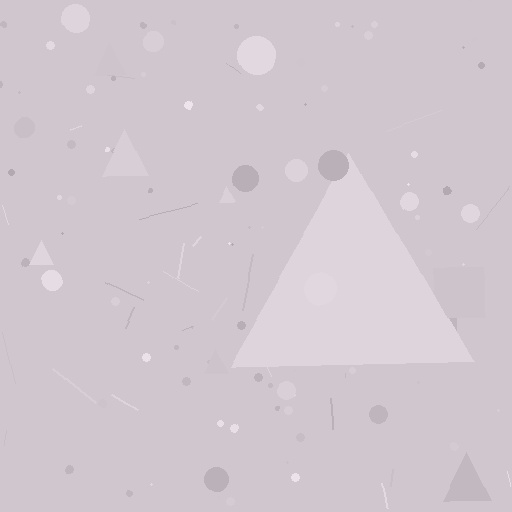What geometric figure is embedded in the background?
A triangle is embedded in the background.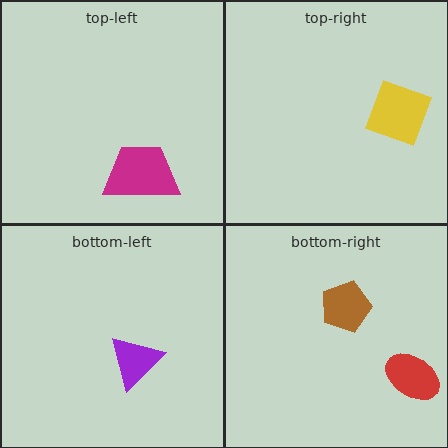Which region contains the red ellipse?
The bottom-right region.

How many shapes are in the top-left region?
1.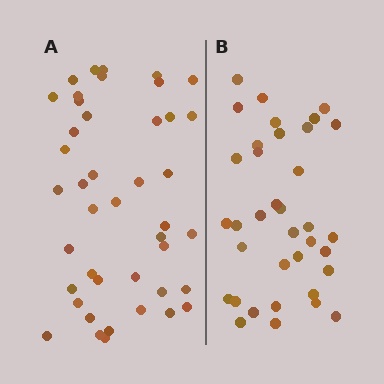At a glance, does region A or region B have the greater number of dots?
Region A (the left region) has more dots.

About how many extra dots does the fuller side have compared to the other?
Region A has roughly 8 or so more dots than region B.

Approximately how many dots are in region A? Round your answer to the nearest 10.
About 40 dots. (The exact count is 43, which rounds to 40.)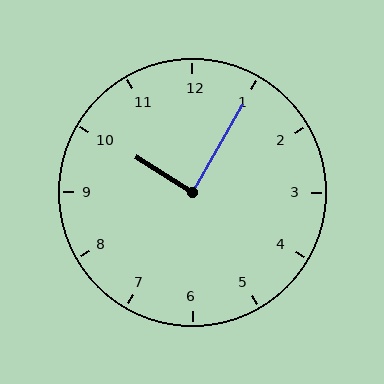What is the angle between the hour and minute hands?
Approximately 88 degrees.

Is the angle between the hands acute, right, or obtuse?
It is right.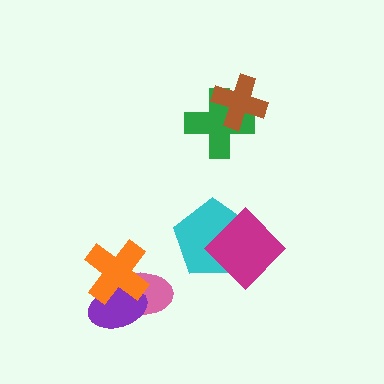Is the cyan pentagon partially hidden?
Yes, it is partially covered by another shape.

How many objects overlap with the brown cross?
1 object overlaps with the brown cross.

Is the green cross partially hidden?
Yes, it is partially covered by another shape.